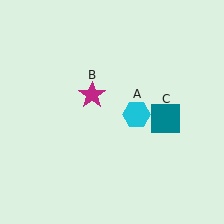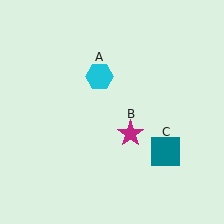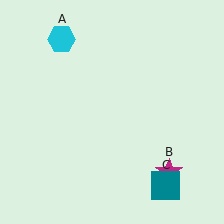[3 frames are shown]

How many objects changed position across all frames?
3 objects changed position: cyan hexagon (object A), magenta star (object B), teal square (object C).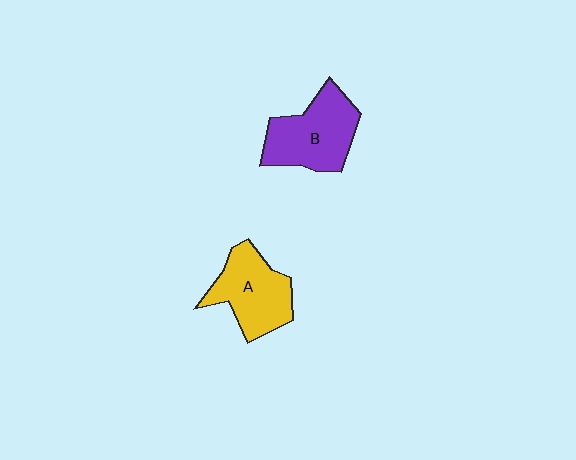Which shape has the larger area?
Shape B (purple).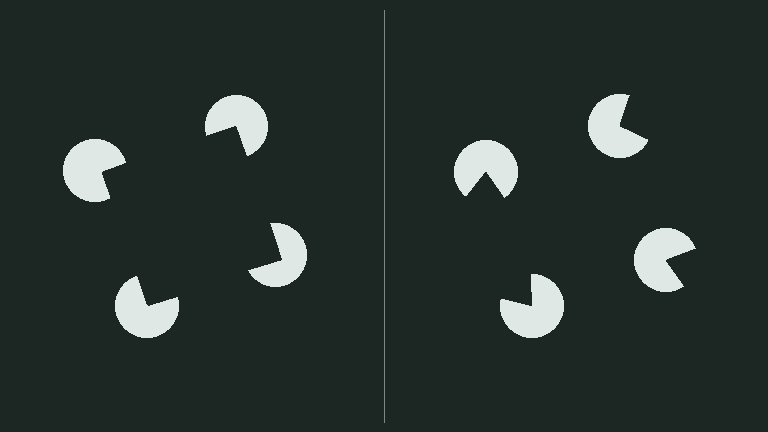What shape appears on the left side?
An illusory square.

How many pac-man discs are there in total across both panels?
8 — 4 on each side.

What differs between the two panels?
The pac-man discs are positioned identically on both sides; only the wedge orientations differ. On the left they align to a square; on the right they are misaligned.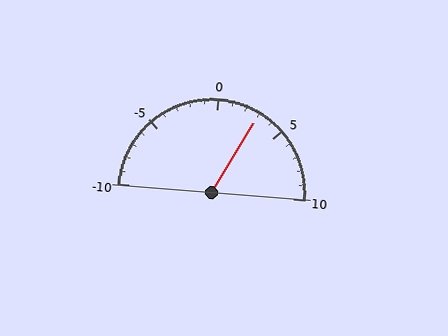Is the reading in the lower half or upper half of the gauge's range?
The reading is in the upper half of the range (-10 to 10).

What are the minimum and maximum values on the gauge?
The gauge ranges from -10 to 10.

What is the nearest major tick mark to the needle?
The nearest major tick mark is 5.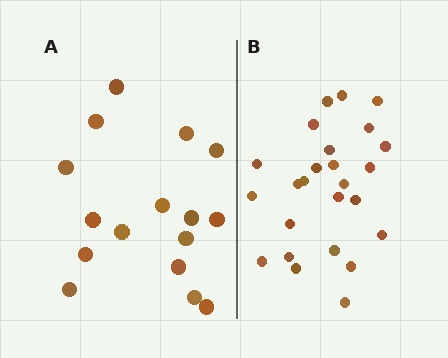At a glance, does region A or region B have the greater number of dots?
Region B (the right region) has more dots.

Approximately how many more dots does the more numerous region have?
Region B has roughly 8 or so more dots than region A.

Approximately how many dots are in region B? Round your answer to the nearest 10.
About 20 dots. (The exact count is 25, which rounds to 20.)